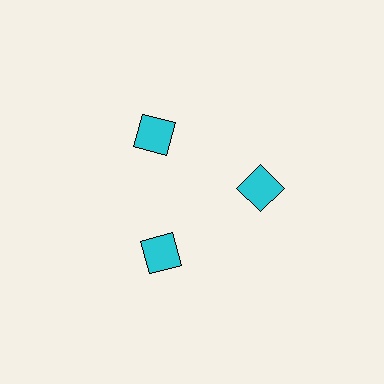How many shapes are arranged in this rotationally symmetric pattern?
There are 3 shapes, arranged in 3 groups of 1.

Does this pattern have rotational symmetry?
Yes, this pattern has 3-fold rotational symmetry. It looks the same after rotating 120 degrees around the center.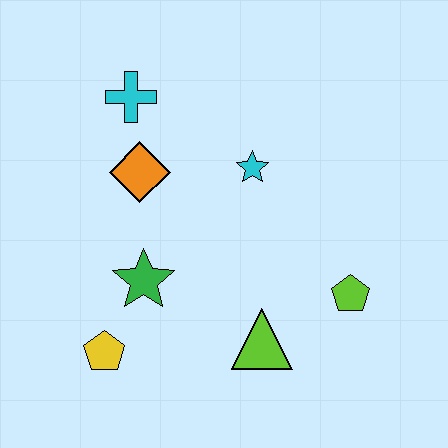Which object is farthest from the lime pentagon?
The cyan cross is farthest from the lime pentagon.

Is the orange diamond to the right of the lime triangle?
No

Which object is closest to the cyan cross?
The orange diamond is closest to the cyan cross.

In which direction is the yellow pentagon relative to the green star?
The yellow pentagon is below the green star.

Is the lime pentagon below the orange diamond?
Yes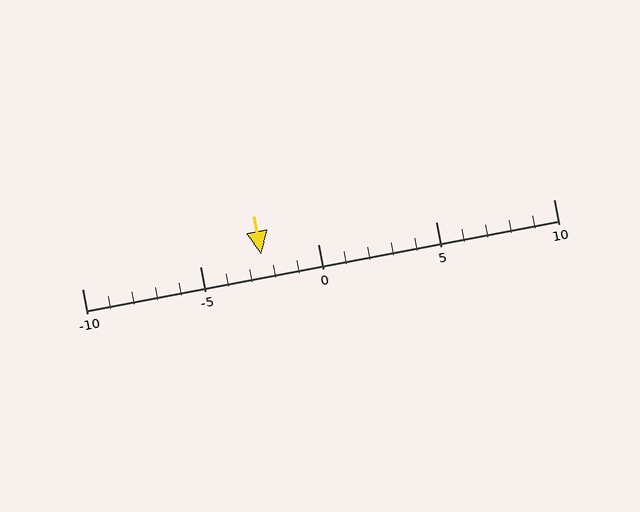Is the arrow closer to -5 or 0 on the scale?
The arrow is closer to 0.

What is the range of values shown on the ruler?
The ruler shows values from -10 to 10.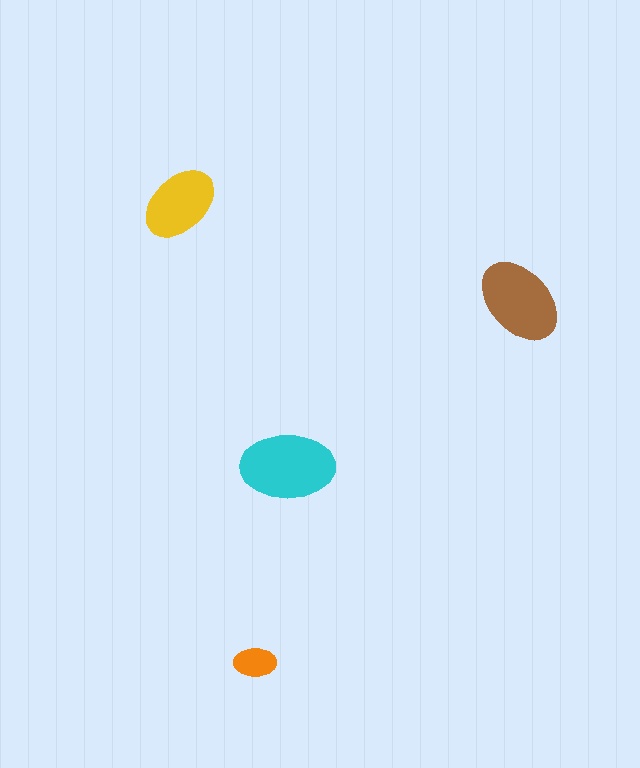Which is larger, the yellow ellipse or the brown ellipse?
The brown one.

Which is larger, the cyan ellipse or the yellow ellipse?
The cyan one.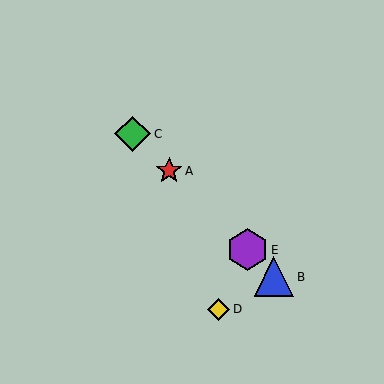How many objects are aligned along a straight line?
4 objects (A, B, C, E) are aligned along a straight line.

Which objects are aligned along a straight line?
Objects A, B, C, E are aligned along a straight line.